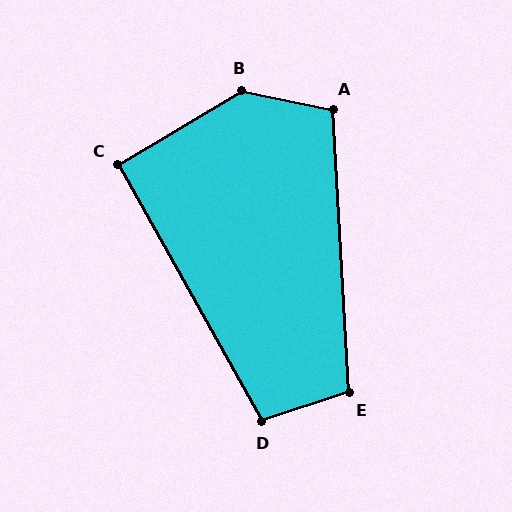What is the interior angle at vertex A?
Approximately 105 degrees (obtuse).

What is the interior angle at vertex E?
Approximately 105 degrees (obtuse).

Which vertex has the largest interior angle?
B, at approximately 138 degrees.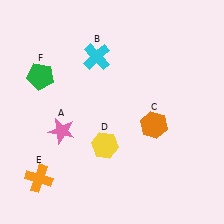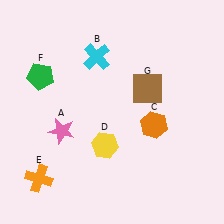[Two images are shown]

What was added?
A brown square (G) was added in Image 2.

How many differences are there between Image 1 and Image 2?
There is 1 difference between the two images.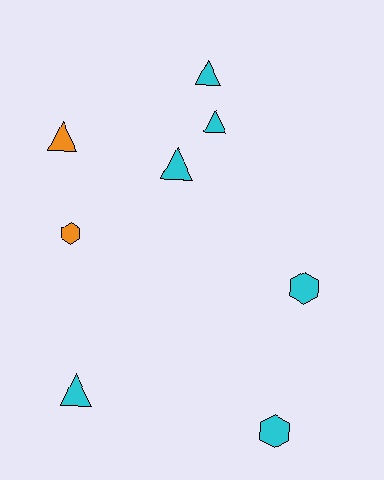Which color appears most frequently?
Cyan, with 6 objects.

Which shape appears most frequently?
Triangle, with 5 objects.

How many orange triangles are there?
There is 1 orange triangle.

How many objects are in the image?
There are 8 objects.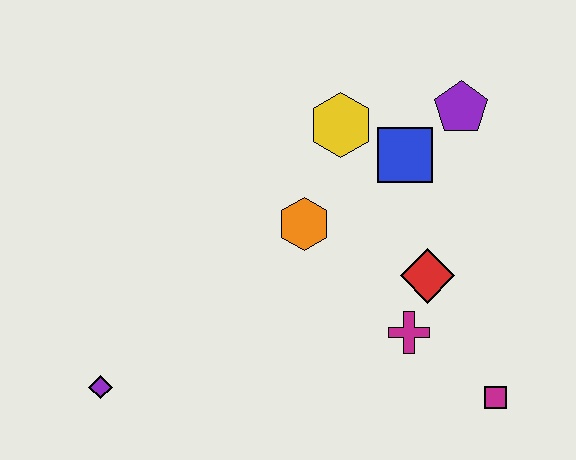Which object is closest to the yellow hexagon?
The blue square is closest to the yellow hexagon.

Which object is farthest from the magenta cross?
The purple diamond is farthest from the magenta cross.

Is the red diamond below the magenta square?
No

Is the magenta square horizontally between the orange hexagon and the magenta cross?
No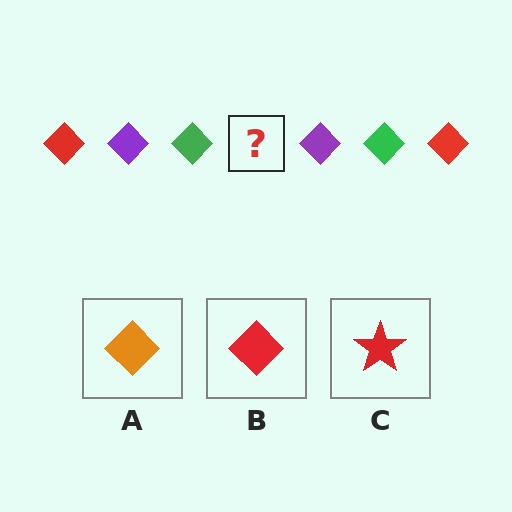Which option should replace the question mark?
Option B.